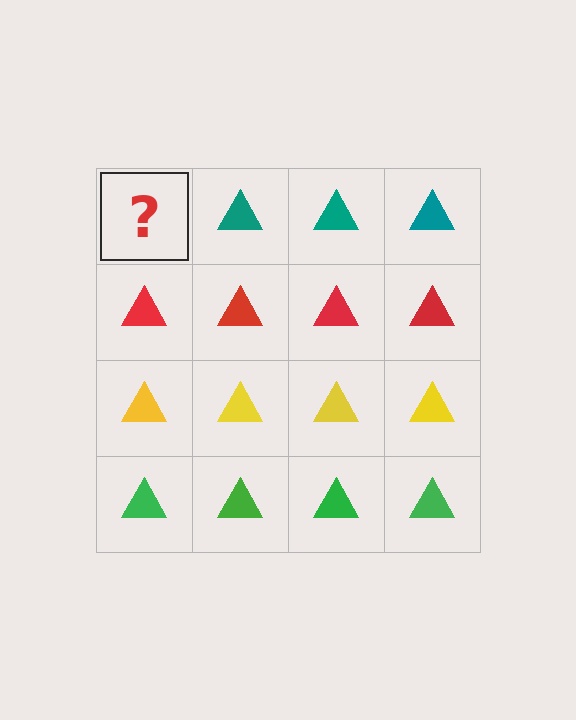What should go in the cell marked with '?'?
The missing cell should contain a teal triangle.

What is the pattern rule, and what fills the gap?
The rule is that each row has a consistent color. The gap should be filled with a teal triangle.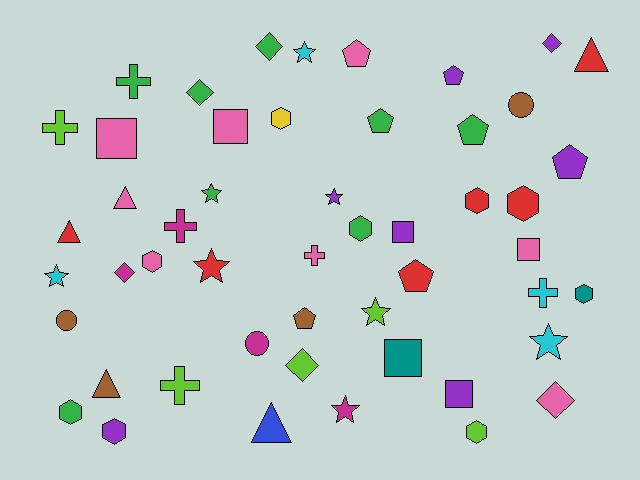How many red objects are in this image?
There are 6 red objects.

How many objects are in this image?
There are 50 objects.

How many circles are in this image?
There are 3 circles.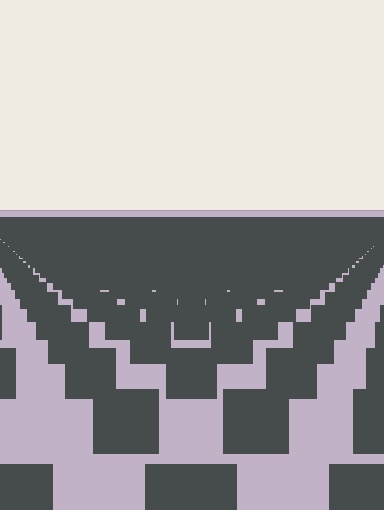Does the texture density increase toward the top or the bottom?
Density increases toward the top.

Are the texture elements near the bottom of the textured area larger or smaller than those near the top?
Larger. Near the bottom, elements are closer to the viewer and appear at a bigger on-screen size.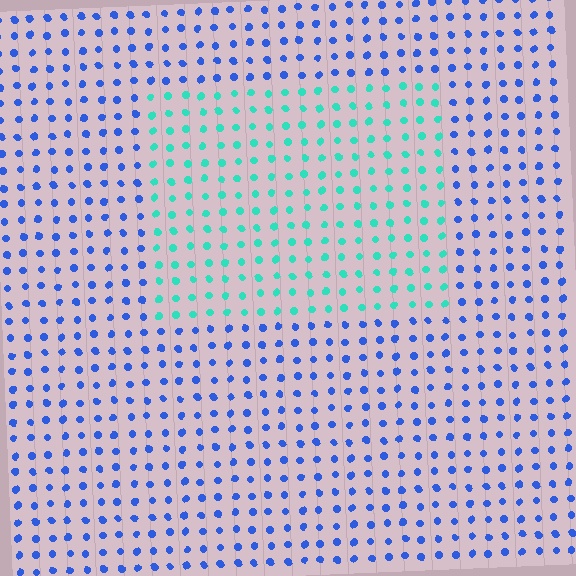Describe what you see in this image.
The image is filled with small blue elements in a uniform arrangement. A rectangle-shaped region is visible where the elements are tinted to a slightly different hue, forming a subtle color boundary.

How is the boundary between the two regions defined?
The boundary is defined purely by a slight shift in hue (about 57 degrees). Spacing, size, and orientation are identical on both sides.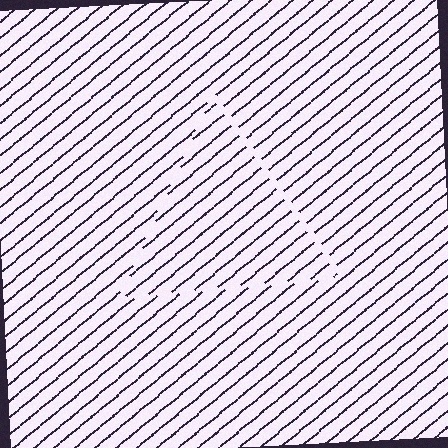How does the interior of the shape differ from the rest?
The interior of the shape contains the same grating, shifted by half a period — the contour is defined by the phase discontinuity where line-ends from the inner and outer gratings abut.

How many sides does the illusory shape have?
3 sides — the line-ends trace a triangle.